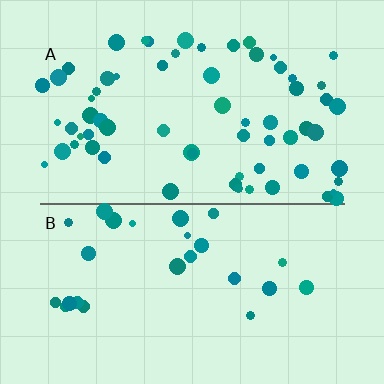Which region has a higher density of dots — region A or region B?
A (the top).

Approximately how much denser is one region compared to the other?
Approximately 2.5× — region A over region B.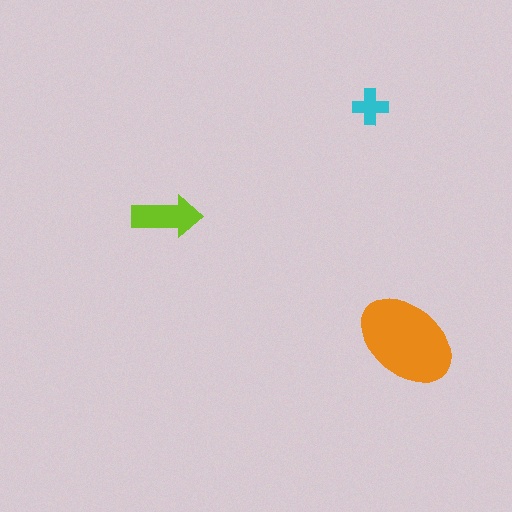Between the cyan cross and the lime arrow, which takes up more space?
The lime arrow.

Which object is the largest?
The orange ellipse.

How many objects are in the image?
There are 3 objects in the image.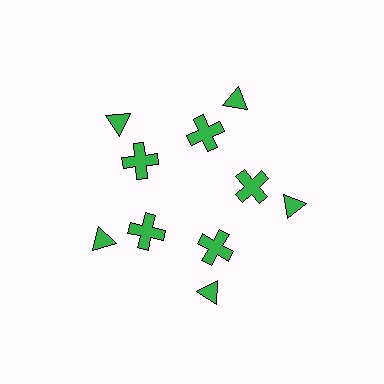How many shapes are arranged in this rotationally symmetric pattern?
There are 10 shapes, arranged in 5 groups of 2.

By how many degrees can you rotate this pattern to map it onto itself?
The pattern maps onto itself every 72 degrees of rotation.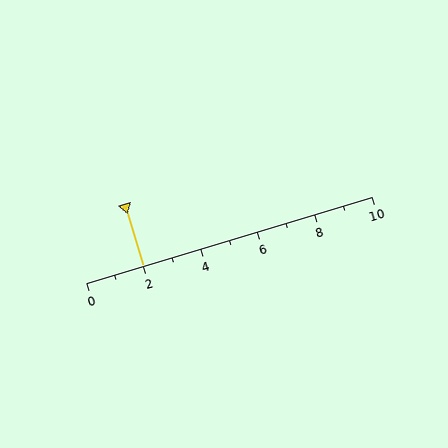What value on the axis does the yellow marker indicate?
The marker indicates approximately 2.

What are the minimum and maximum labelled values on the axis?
The axis runs from 0 to 10.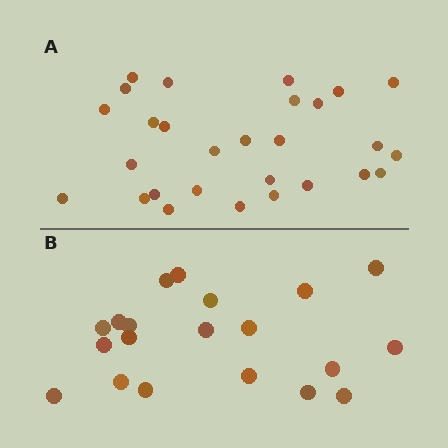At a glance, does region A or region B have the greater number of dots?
Region A (the top region) has more dots.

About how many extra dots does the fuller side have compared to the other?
Region A has roughly 8 or so more dots than region B.